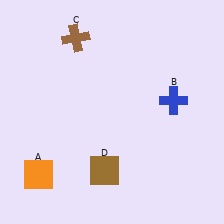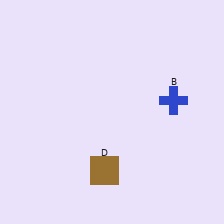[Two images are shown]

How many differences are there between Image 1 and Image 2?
There are 2 differences between the two images.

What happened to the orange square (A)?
The orange square (A) was removed in Image 2. It was in the bottom-left area of Image 1.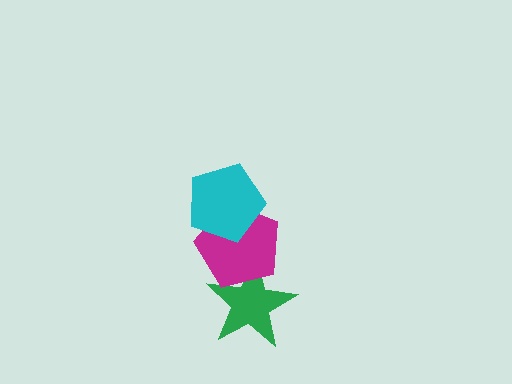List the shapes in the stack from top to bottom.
From top to bottom: the cyan pentagon, the magenta pentagon, the green star.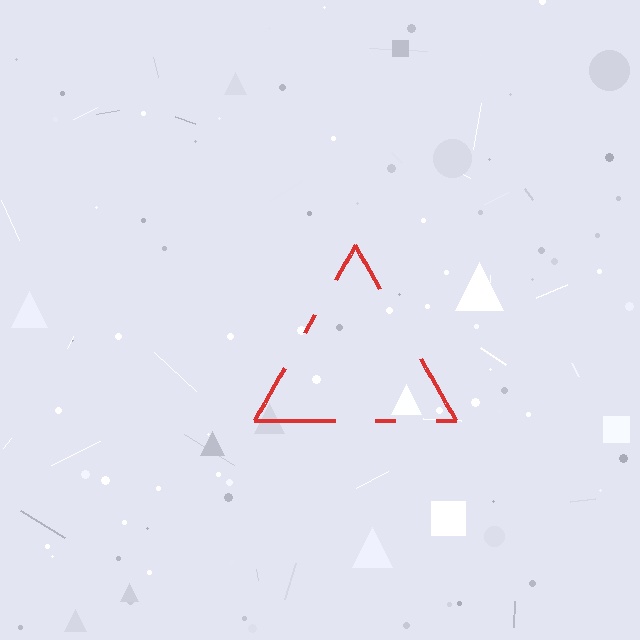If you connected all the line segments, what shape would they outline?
They would outline a triangle.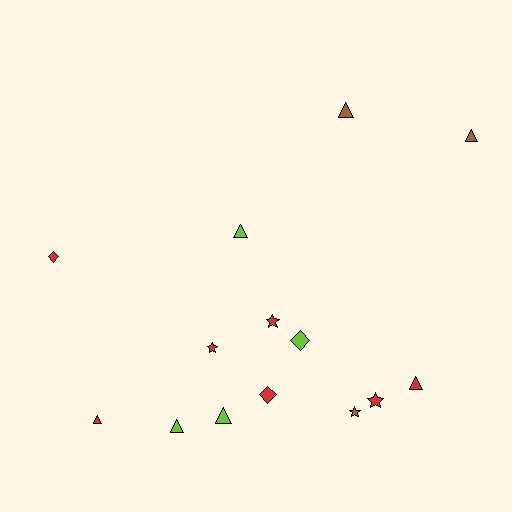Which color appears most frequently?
Red, with 7 objects.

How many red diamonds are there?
There are 2 red diamonds.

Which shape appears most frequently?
Triangle, with 7 objects.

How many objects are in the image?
There are 14 objects.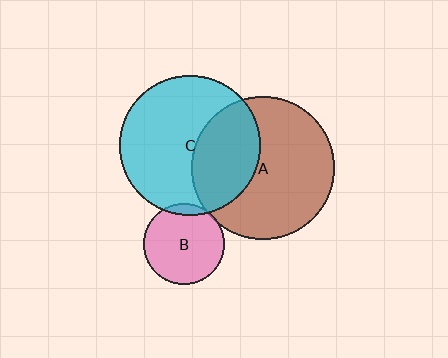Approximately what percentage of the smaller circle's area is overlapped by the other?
Approximately 35%.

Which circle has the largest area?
Circle A (brown).